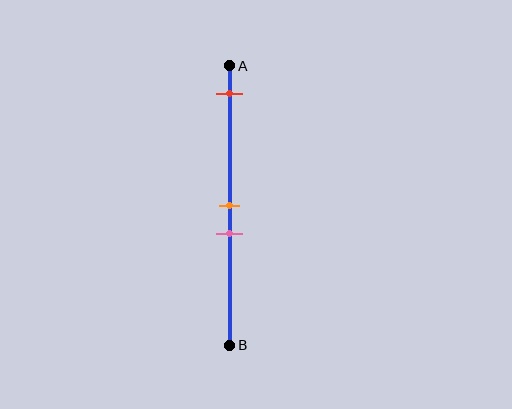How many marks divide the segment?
There are 3 marks dividing the segment.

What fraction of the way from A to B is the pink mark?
The pink mark is approximately 60% (0.6) of the way from A to B.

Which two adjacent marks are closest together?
The orange and pink marks are the closest adjacent pair.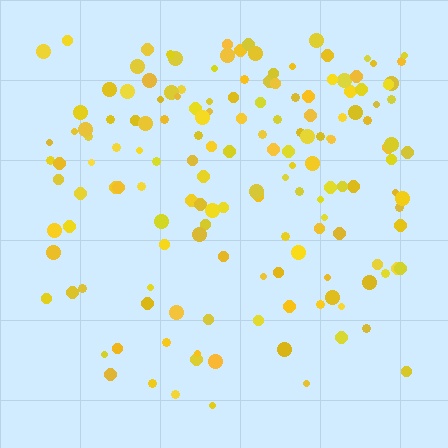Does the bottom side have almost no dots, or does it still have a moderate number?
Still a moderate number, just noticeably fewer than the top.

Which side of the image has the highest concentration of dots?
The top.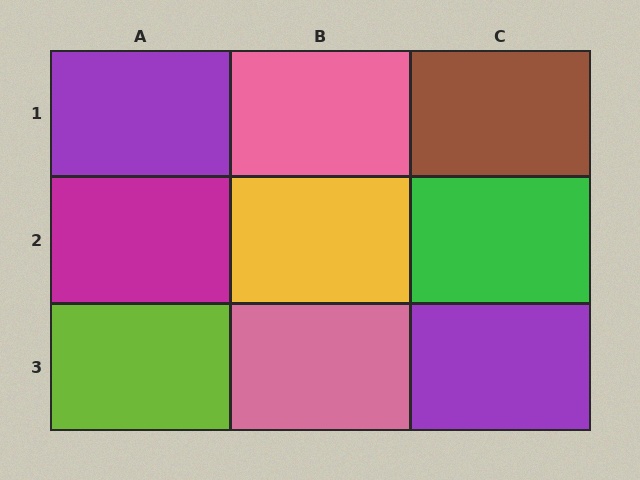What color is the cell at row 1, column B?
Pink.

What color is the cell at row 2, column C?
Green.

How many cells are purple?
2 cells are purple.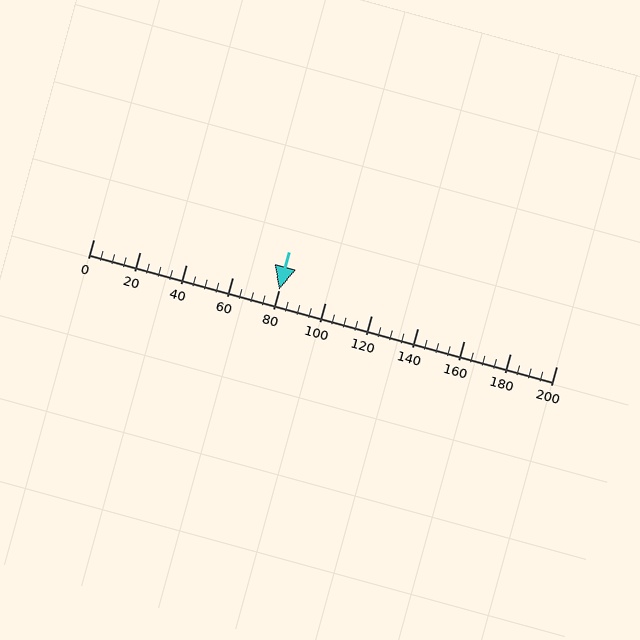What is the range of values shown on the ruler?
The ruler shows values from 0 to 200.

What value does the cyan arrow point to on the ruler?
The cyan arrow points to approximately 80.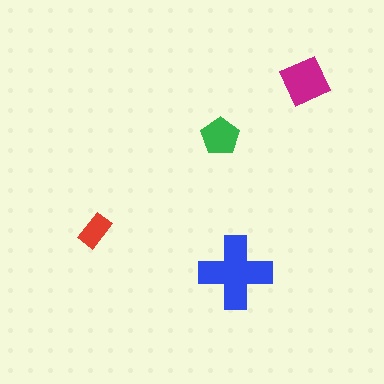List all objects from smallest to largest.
The red rectangle, the green pentagon, the magenta square, the blue cross.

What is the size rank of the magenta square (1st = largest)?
2nd.